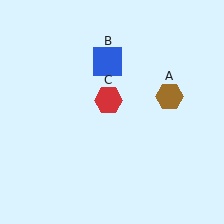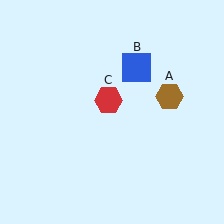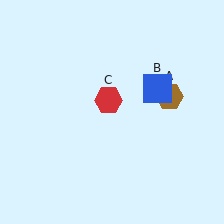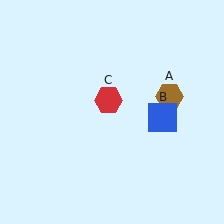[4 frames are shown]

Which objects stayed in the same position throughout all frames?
Brown hexagon (object A) and red hexagon (object C) remained stationary.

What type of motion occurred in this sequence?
The blue square (object B) rotated clockwise around the center of the scene.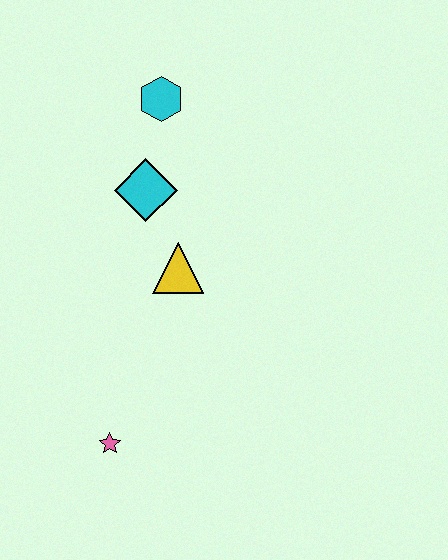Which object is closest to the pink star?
The yellow triangle is closest to the pink star.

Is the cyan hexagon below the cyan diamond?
No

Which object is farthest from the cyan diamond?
The pink star is farthest from the cyan diamond.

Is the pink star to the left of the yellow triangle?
Yes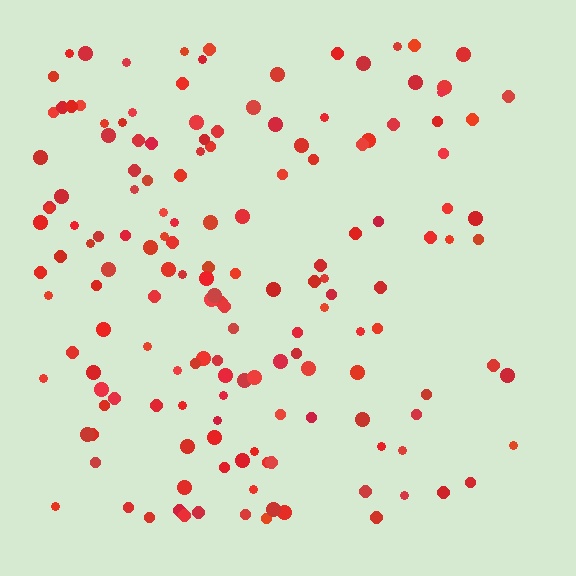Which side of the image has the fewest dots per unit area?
The right.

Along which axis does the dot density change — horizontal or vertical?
Horizontal.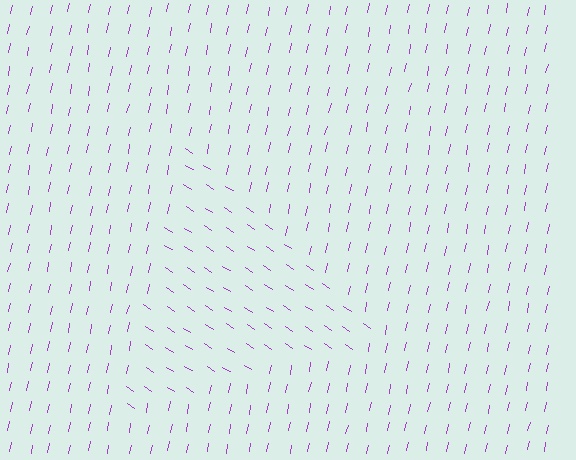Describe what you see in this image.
The image is filled with small purple line segments. A triangle region in the image has lines oriented differently from the surrounding lines, creating a visible texture boundary.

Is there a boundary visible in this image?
Yes, there is a texture boundary formed by a change in line orientation.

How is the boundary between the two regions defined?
The boundary is defined purely by a change in line orientation (approximately 69 degrees difference). All lines are the same color and thickness.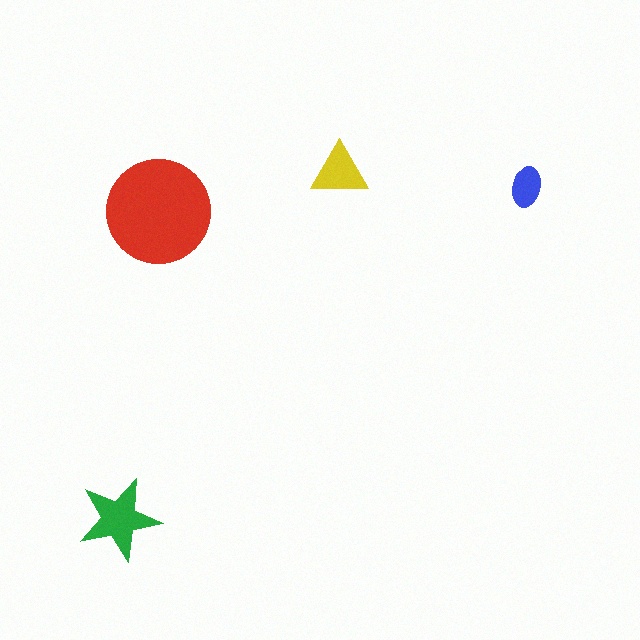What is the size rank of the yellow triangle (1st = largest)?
3rd.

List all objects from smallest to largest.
The blue ellipse, the yellow triangle, the green star, the red circle.